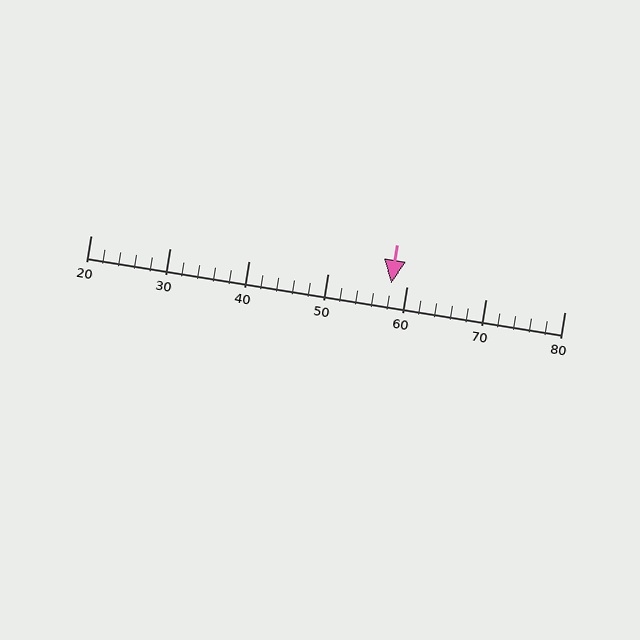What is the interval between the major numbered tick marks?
The major tick marks are spaced 10 units apart.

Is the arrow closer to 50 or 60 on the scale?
The arrow is closer to 60.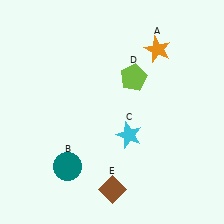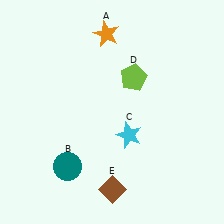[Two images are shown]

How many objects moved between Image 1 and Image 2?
1 object moved between the two images.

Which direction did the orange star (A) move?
The orange star (A) moved left.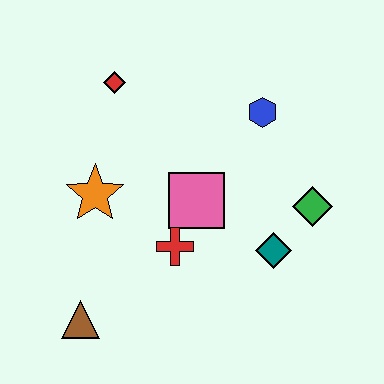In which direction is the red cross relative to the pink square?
The red cross is below the pink square.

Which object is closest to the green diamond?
The teal diamond is closest to the green diamond.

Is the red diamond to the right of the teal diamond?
No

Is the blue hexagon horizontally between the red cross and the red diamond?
No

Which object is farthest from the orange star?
The green diamond is farthest from the orange star.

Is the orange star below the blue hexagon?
Yes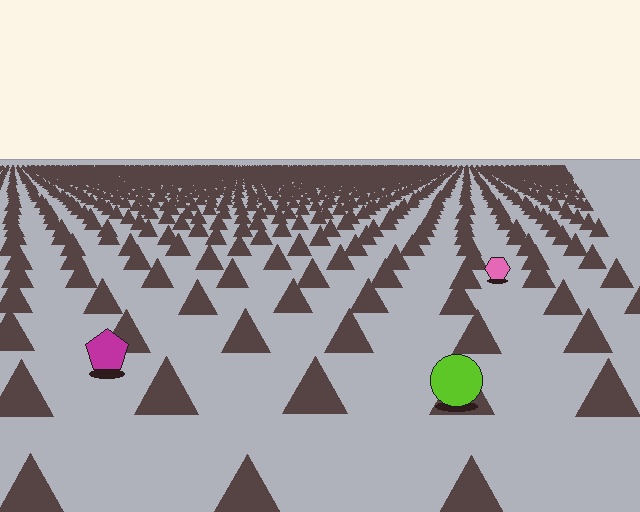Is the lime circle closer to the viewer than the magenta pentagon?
Yes. The lime circle is closer — you can tell from the texture gradient: the ground texture is coarser near it.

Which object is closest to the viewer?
The lime circle is closest. The texture marks near it are larger and more spread out.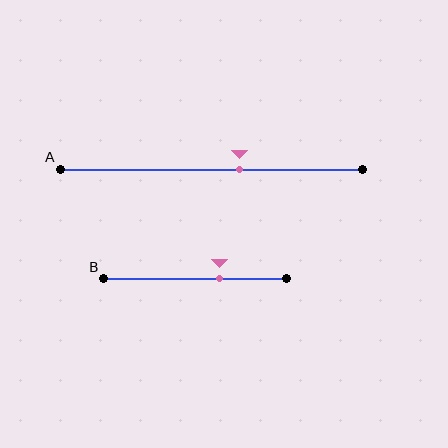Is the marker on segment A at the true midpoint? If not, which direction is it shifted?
No, the marker on segment A is shifted to the right by about 9% of the segment length.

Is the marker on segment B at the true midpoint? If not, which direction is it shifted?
No, the marker on segment B is shifted to the right by about 13% of the segment length.